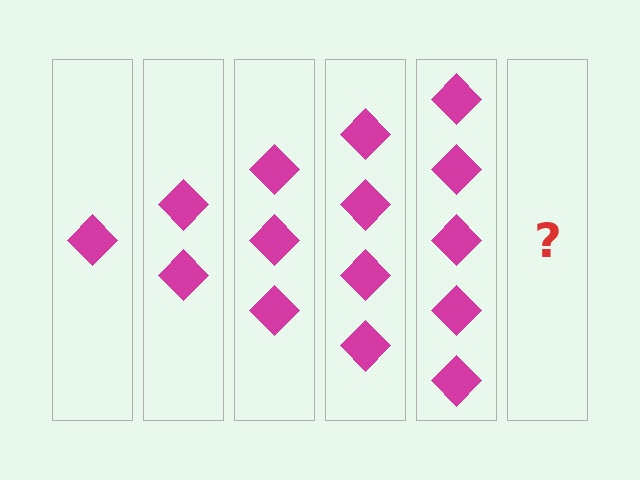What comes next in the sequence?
The next element should be 6 diamonds.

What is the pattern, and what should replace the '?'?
The pattern is that each step adds one more diamond. The '?' should be 6 diamonds.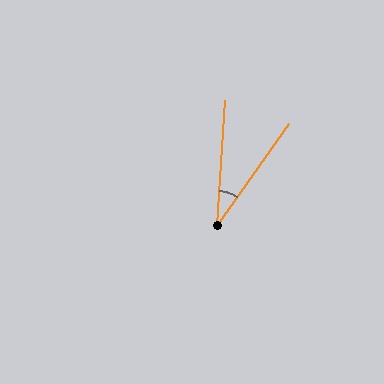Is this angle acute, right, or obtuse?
It is acute.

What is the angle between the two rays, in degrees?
Approximately 32 degrees.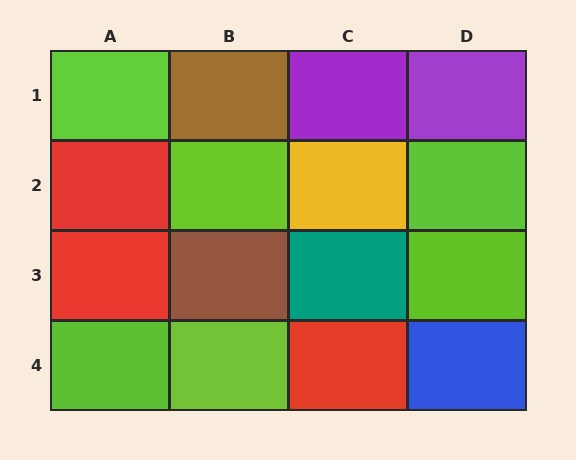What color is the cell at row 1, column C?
Purple.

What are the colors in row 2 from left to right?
Red, lime, yellow, lime.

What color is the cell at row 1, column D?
Purple.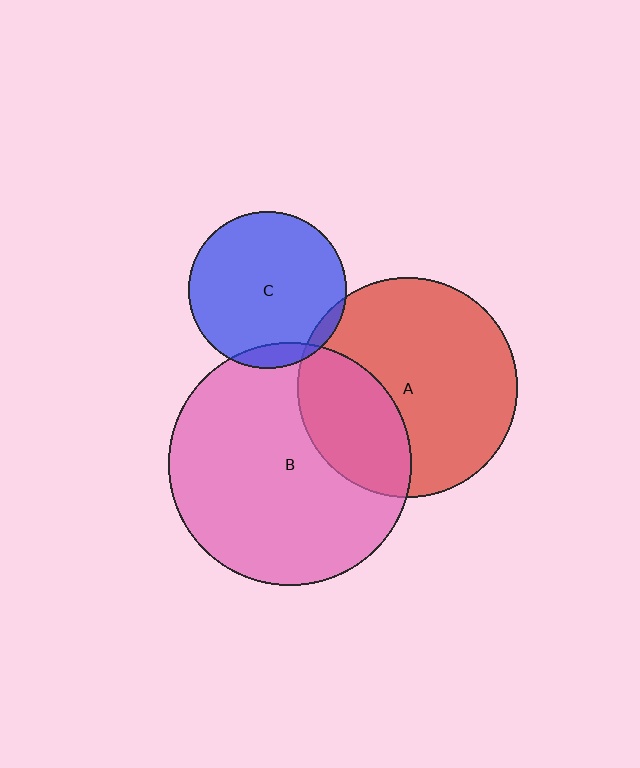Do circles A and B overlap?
Yes.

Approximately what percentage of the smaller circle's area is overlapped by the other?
Approximately 30%.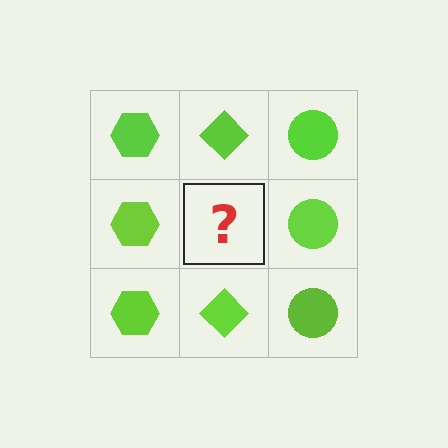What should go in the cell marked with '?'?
The missing cell should contain a lime diamond.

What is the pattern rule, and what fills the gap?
The rule is that each column has a consistent shape. The gap should be filled with a lime diamond.